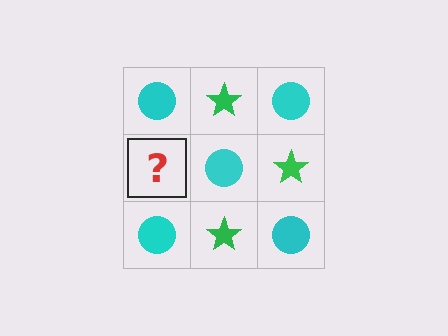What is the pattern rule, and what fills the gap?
The rule is that it alternates cyan circle and green star in a checkerboard pattern. The gap should be filled with a green star.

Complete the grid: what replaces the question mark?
The question mark should be replaced with a green star.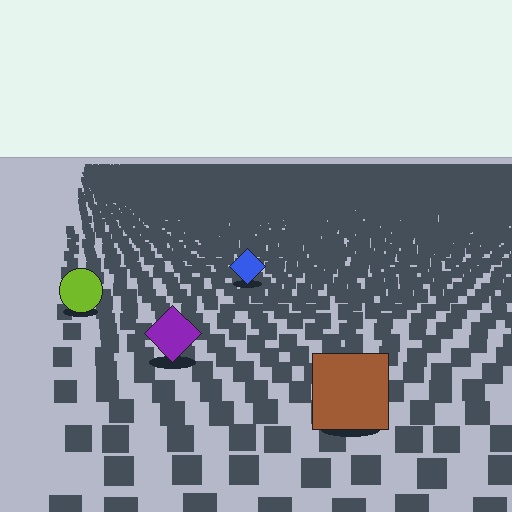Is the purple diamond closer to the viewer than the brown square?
No. The brown square is closer — you can tell from the texture gradient: the ground texture is coarser near it.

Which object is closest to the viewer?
The brown square is closest. The texture marks near it are larger and more spread out.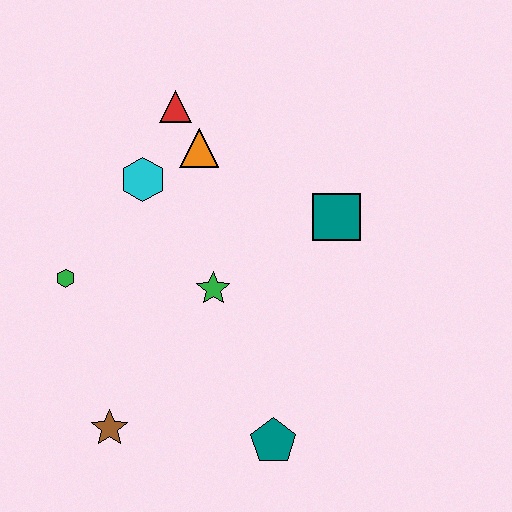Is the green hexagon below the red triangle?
Yes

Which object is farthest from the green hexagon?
The teal square is farthest from the green hexagon.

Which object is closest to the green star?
The cyan hexagon is closest to the green star.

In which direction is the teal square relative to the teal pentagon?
The teal square is above the teal pentagon.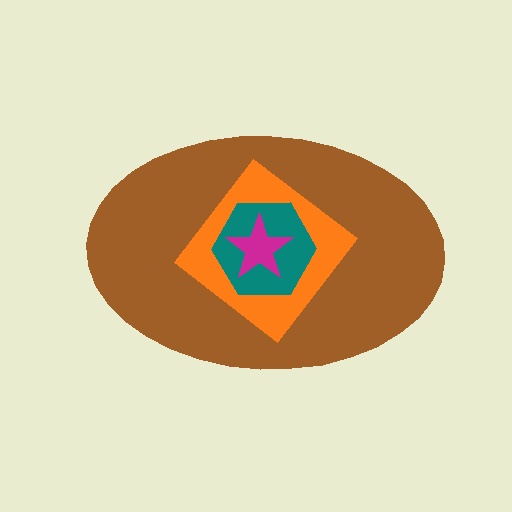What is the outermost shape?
The brown ellipse.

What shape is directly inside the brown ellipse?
The orange diamond.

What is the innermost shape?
The magenta star.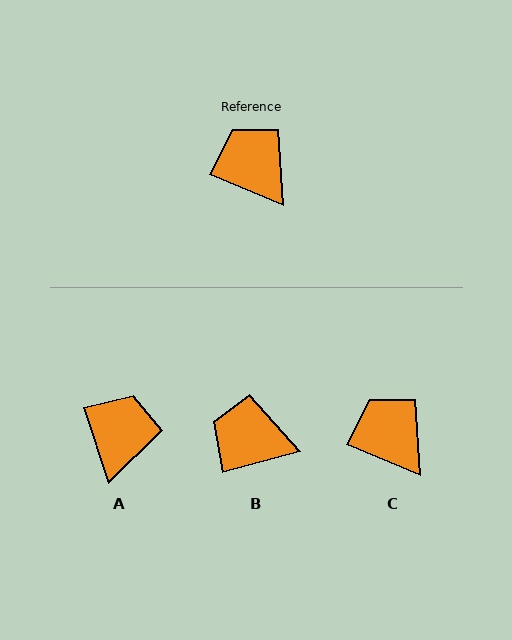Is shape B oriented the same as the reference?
No, it is off by about 38 degrees.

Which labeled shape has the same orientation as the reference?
C.